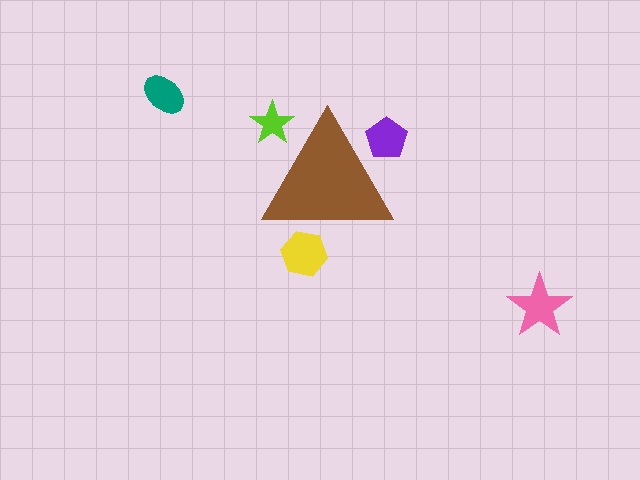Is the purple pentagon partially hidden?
Yes, the purple pentagon is partially hidden behind the brown triangle.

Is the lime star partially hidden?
Yes, the lime star is partially hidden behind the brown triangle.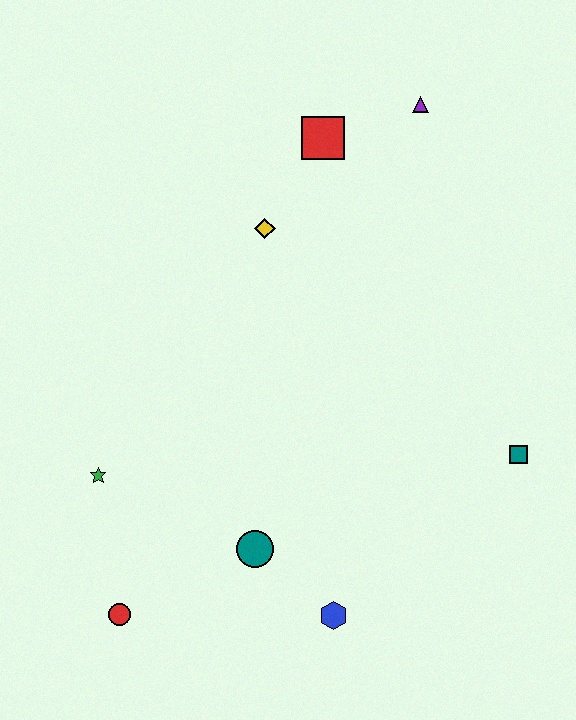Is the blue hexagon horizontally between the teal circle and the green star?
No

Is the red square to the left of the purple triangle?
Yes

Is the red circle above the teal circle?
No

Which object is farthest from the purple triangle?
The red circle is farthest from the purple triangle.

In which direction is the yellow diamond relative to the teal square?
The yellow diamond is to the left of the teal square.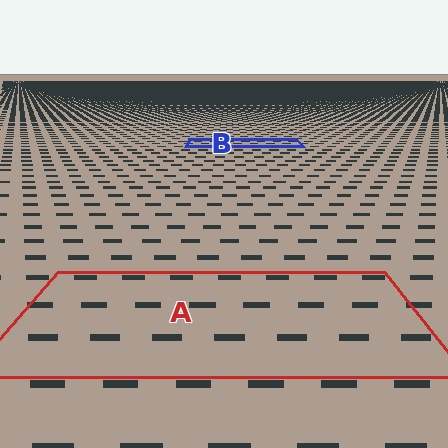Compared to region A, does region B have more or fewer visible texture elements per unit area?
Region B has more texture elements per unit area — they are packed more densely because it is farther away.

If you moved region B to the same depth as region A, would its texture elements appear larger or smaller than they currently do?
They would appear larger. At a closer depth, the same texture elements are projected at a bigger on-screen size.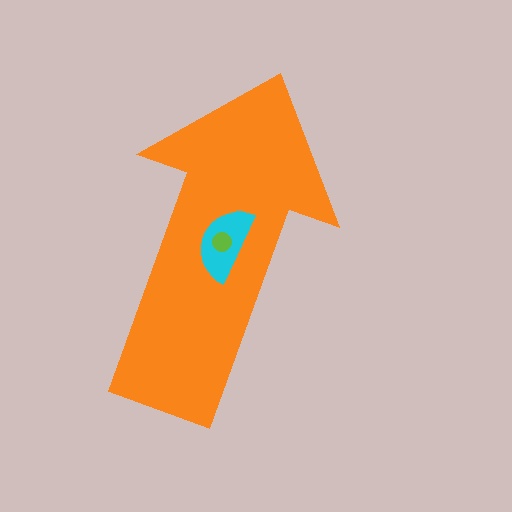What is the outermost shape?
The orange arrow.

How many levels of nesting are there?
3.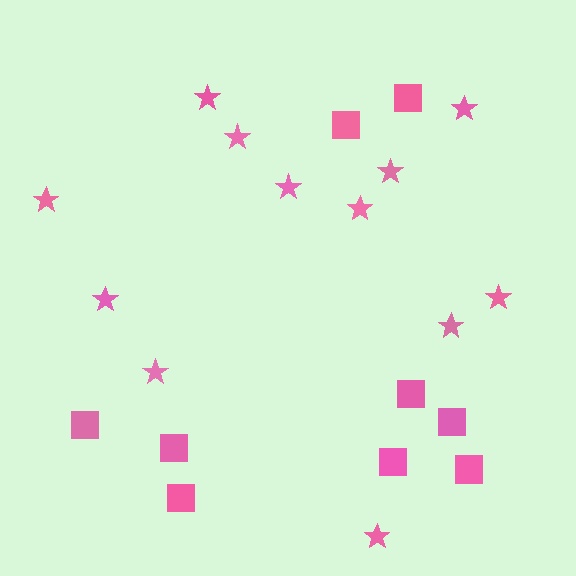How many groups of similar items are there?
There are 2 groups: one group of squares (9) and one group of stars (12).